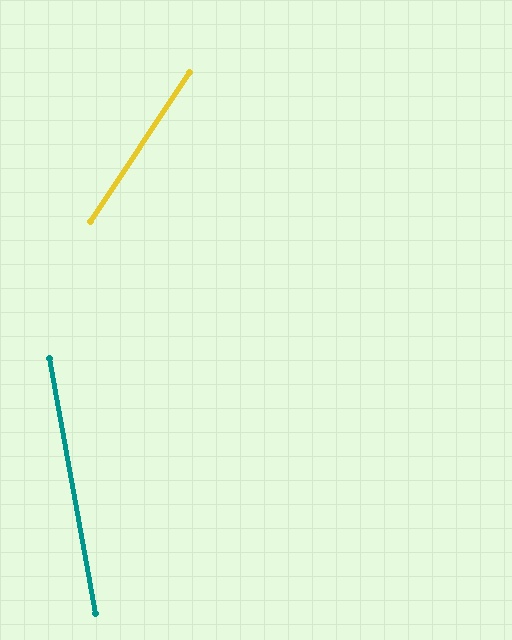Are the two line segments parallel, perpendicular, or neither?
Neither parallel nor perpendicular — they differ by about 44°.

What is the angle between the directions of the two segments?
Approximately 44 degrees.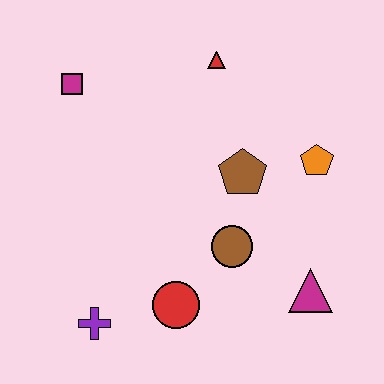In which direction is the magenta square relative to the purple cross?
The magenta square is above the purple cross.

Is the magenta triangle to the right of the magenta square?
Yes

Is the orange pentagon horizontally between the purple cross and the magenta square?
No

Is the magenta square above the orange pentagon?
Yes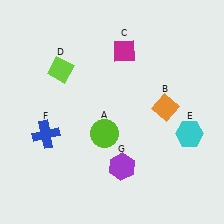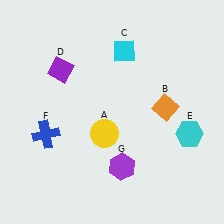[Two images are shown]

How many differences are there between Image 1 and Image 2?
There are 3 differences between the two images.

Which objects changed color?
A changed from lime to yellow. C changed from magenta to cyan. D changed from lime to purple.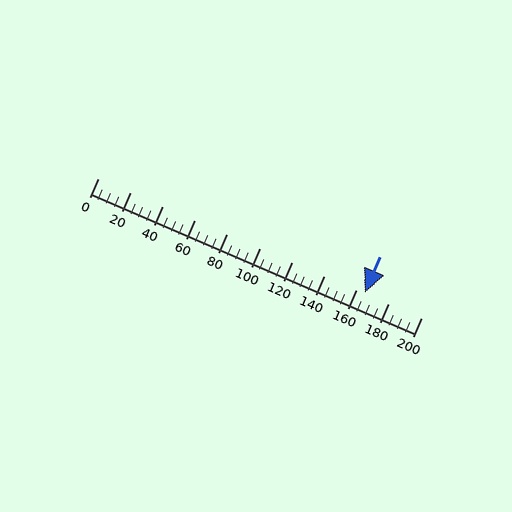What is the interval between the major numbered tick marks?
The major tick marks are spaced 20 units apart.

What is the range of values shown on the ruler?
The ruler shows values from 0 to 200.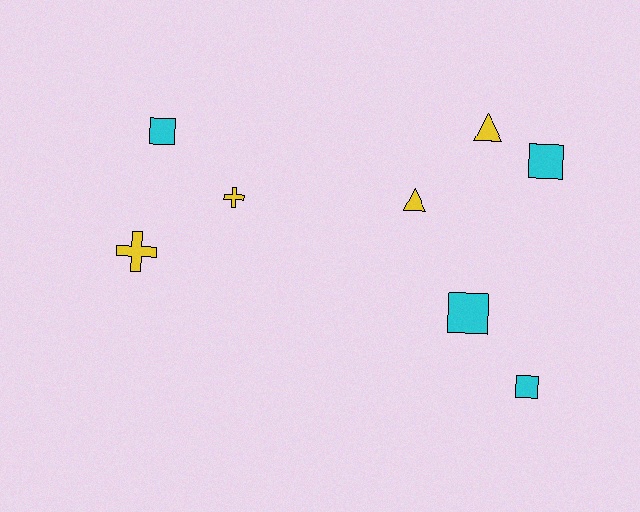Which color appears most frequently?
Cyan, with 4 objects.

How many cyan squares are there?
There are 4 cyan squares.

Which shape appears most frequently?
Square, with 4 objects.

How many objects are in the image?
There are 8 objects.